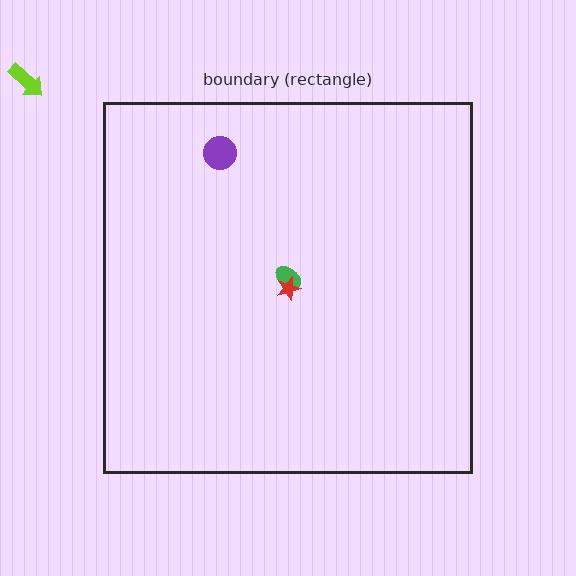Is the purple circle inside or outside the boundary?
Inside.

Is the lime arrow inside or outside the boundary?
Outside.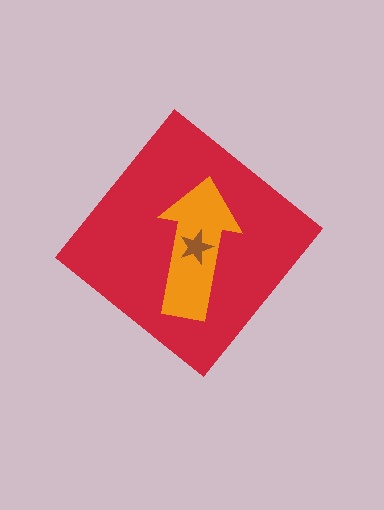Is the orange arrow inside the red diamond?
Yes.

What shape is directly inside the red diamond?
The orange arrow.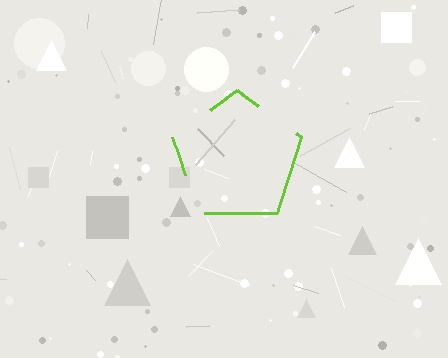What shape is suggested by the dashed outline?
The dashed outline suggests a pentagon.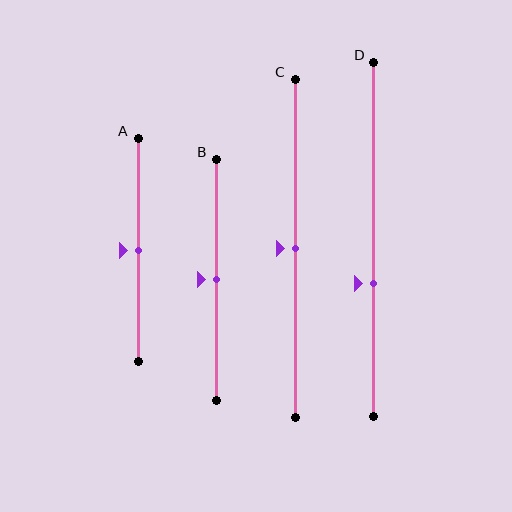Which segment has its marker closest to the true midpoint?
Segment A has its marker closest to the true midpoint.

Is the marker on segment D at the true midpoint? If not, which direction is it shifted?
No, the marker on segment D is shifted downward by about 13% of the segment length.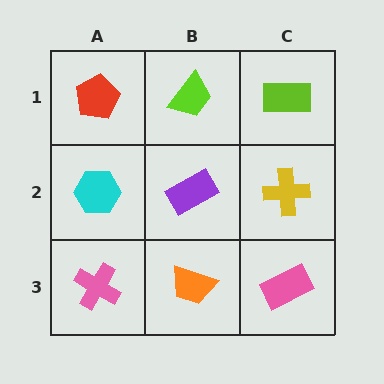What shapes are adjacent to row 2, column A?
A red pentagon (row 1, column A), a pink cross (row 3, column A), a purple rectangle (row 2, column B).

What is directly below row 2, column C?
A pink rectangle.